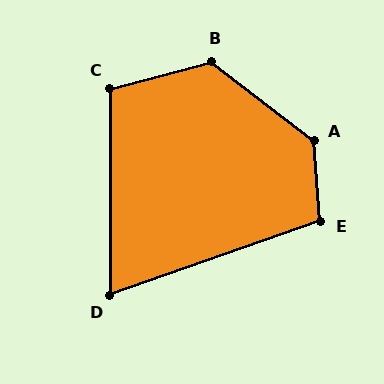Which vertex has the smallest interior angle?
D, at approximately 71 degrees.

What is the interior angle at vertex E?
Approximately 104 degrees (obtuse).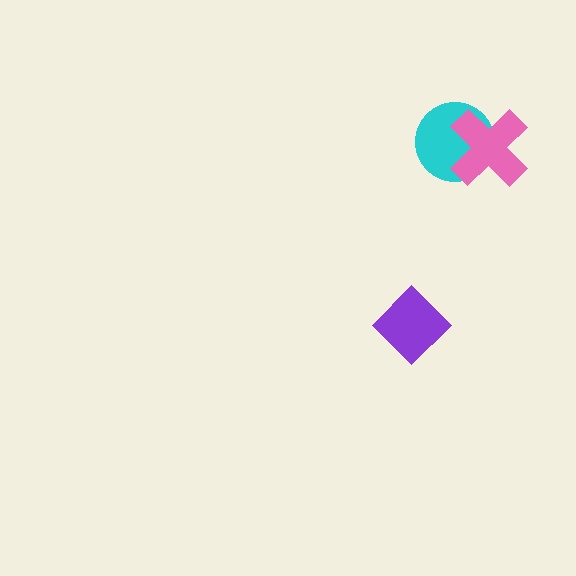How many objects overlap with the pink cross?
1 object overlaps with the pink cross.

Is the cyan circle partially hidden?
Yes, it is partially covered by another shape.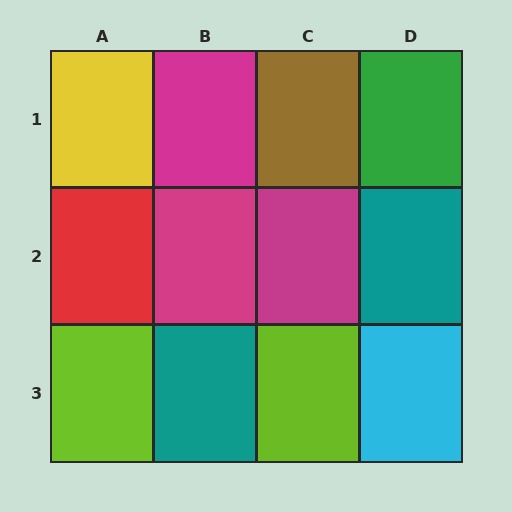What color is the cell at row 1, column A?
Yellow.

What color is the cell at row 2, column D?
Teal.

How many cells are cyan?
1 cell is cyan.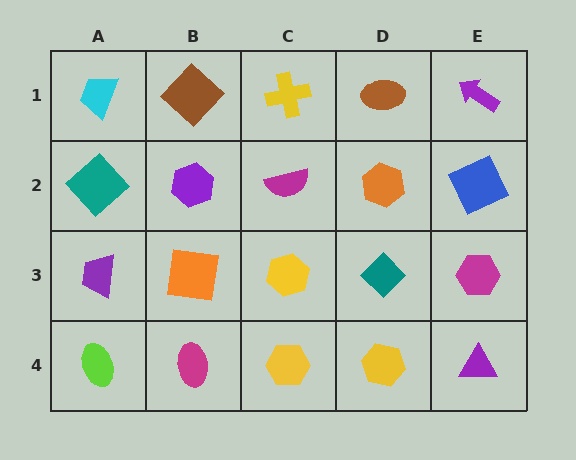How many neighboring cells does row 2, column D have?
4.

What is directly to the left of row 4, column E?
A yellow hexagon.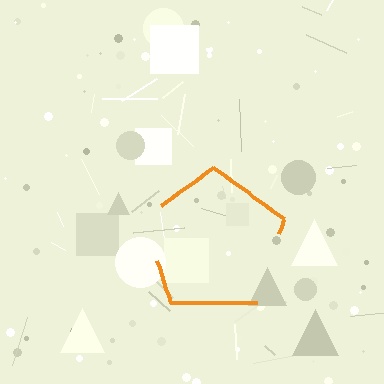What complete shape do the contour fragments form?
The contour fragments form a pentagon.